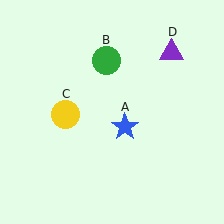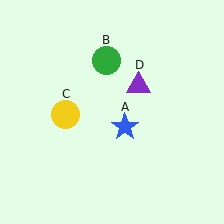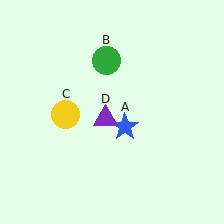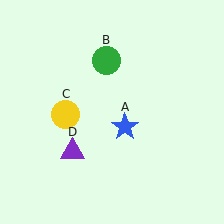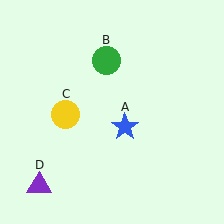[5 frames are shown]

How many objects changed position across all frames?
1 object changed position: purple triangle (object D).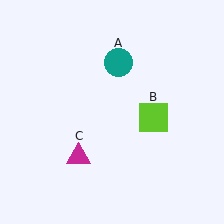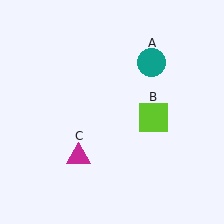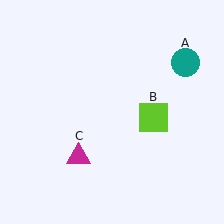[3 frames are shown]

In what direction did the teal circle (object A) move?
The teal circle (object A) moved right.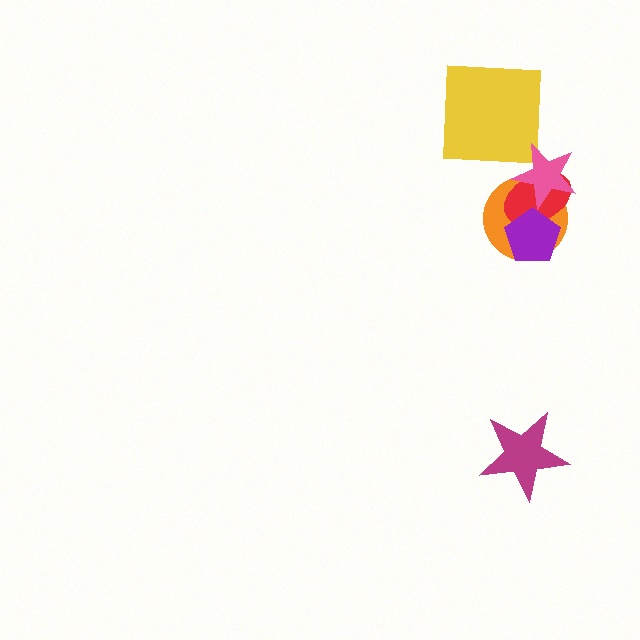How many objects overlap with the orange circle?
3 objects overlap with the orange circle.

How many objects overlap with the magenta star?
0 objects overlap with the magenta star.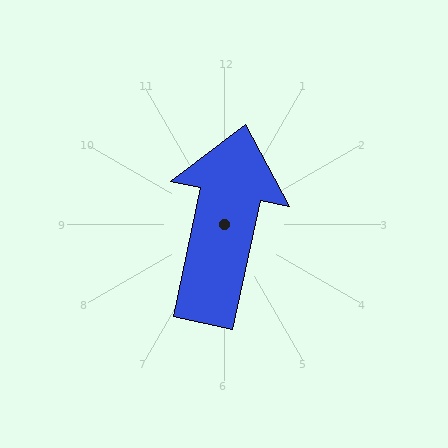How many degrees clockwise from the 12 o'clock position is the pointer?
Approximately 12 degrees.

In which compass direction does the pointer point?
North.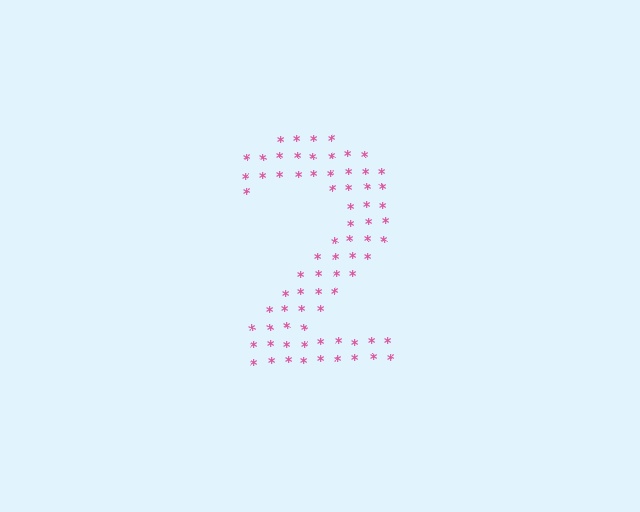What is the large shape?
The large shape is the digit 2.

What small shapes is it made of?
It is made of small asterisks.